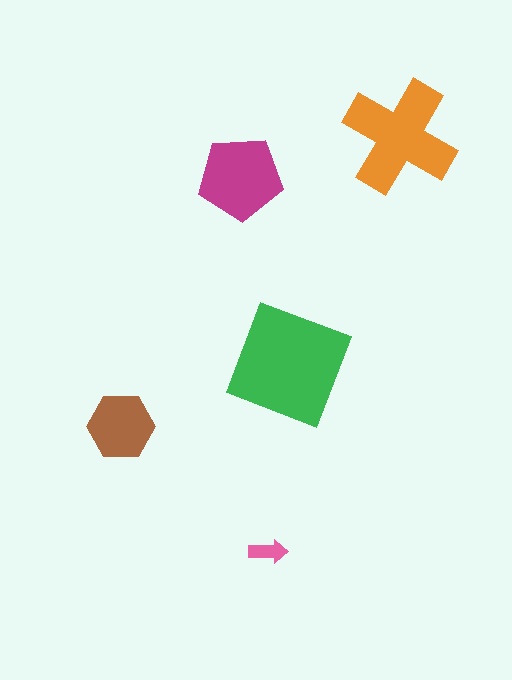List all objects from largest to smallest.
The green square, the orange cross, the magenta pentagon, the brown hexagon, the pink arrow.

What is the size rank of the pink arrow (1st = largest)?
5th.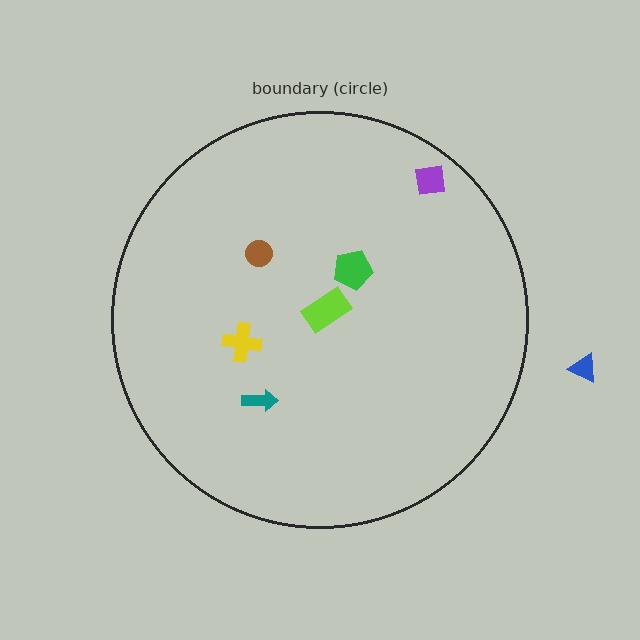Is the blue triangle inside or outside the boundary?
Outside.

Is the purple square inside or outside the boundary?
Inside.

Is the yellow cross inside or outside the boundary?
Inside.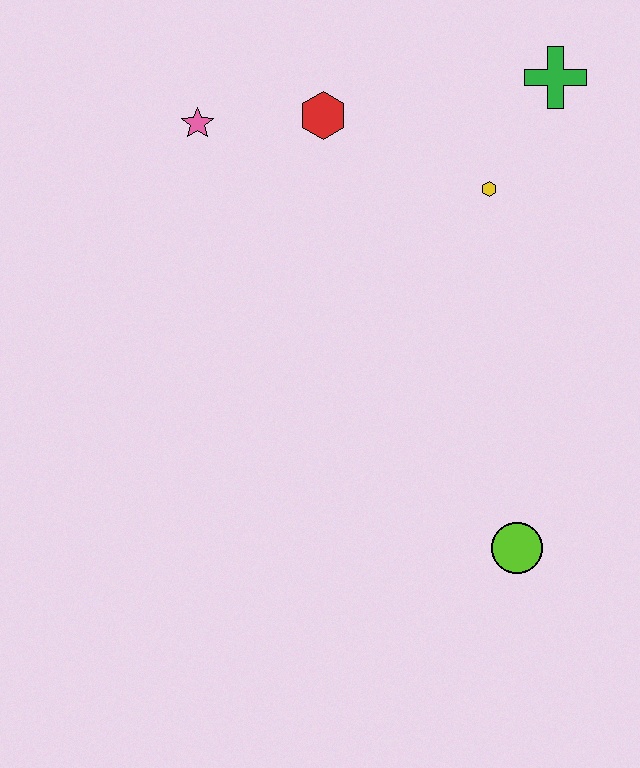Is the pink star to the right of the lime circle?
No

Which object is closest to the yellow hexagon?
The green cross is closest to the yellow hexagon.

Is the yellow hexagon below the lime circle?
No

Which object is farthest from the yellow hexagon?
The lime circle is farthest from the yellow hexagon.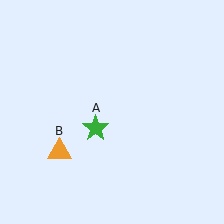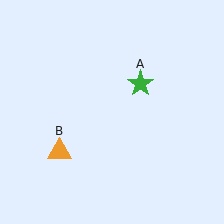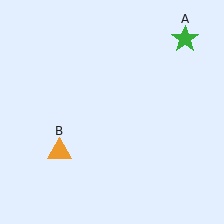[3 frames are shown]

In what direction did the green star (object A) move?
The green star (object A) moved up and to the right.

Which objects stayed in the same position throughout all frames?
Orange triangle (object B) remained stationary.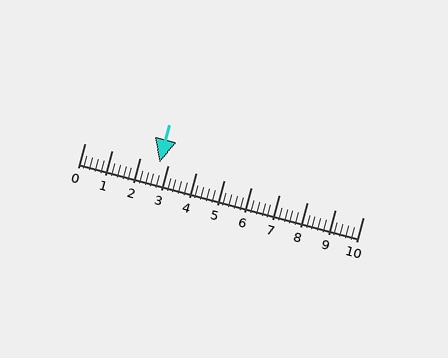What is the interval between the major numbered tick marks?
The major tick marks are spaced 1 units apart.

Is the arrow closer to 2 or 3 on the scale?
The arrow is closer to 3.